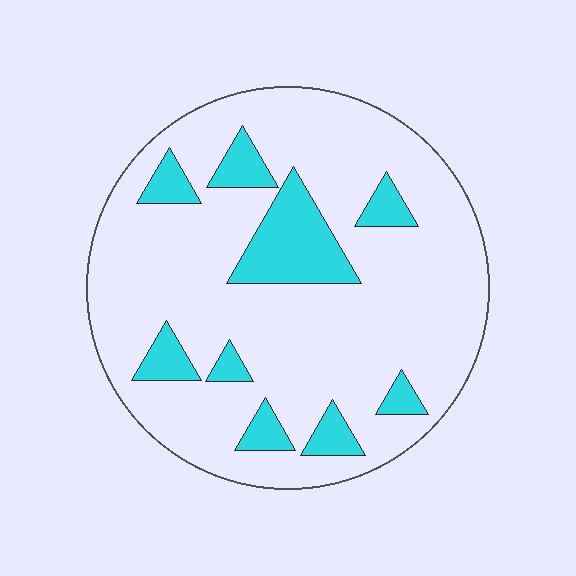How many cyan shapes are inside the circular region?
9.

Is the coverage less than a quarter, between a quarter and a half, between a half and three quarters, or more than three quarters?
Less than a quarter.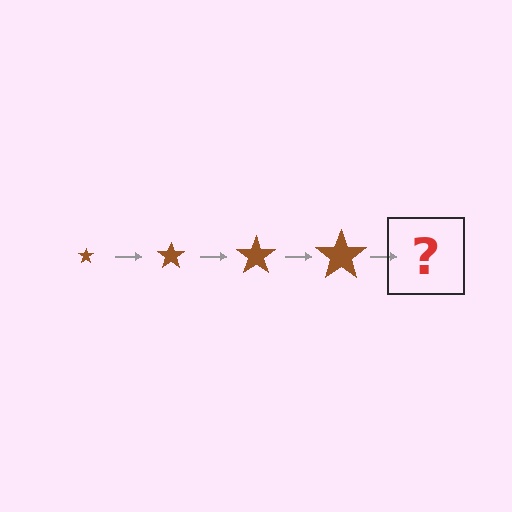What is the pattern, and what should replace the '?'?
The pattern is that the star gets progressively larger each step. The '?' should be a brown star, larger than the previous one.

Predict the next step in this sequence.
The next step is a brown star, larger than the previous one.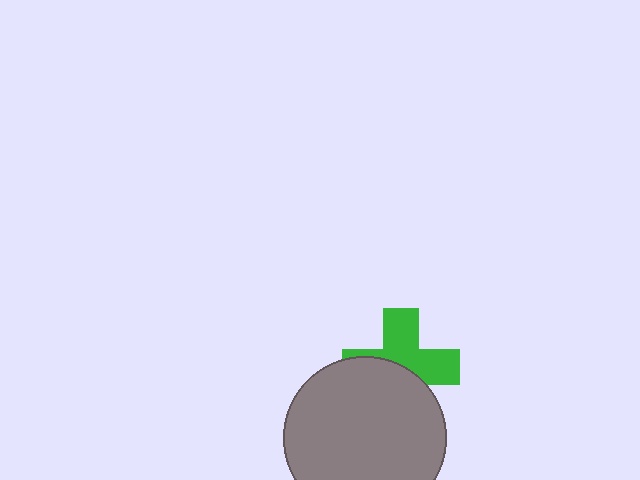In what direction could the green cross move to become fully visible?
The green cross could move up. That would shift it out from behind the gray circle entirely.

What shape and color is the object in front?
The object in front is a gray circle.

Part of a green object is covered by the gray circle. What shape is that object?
It is a cross.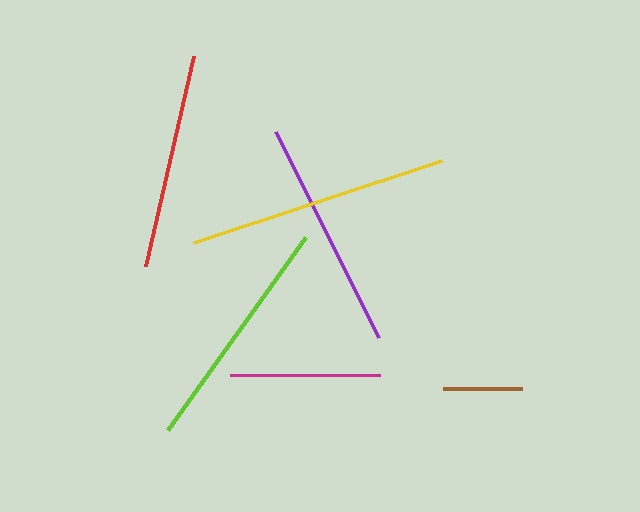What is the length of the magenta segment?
The magenta segment is approximately 150 pixels long.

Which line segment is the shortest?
The brown line is the shortest at approximately 79 pixels.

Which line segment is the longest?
The yellow line is the longest at approximately 261 pixels.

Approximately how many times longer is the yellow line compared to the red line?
The yellow line is approximately 1.2 times the length of the red line.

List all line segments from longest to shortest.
From longest to shortest: yellow, lime, purple, red, magenta, brown.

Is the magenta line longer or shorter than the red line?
The red line is longer than the magenta line.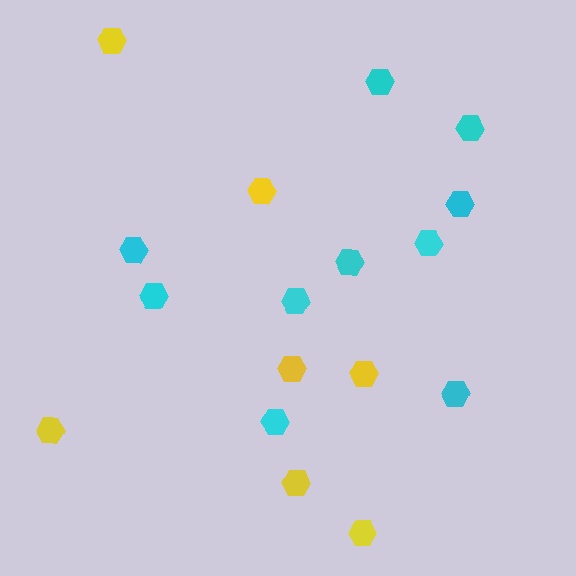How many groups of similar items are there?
There are 2 groups: one group of cyan hexagons (10) and one group of yellow hexagons (7).